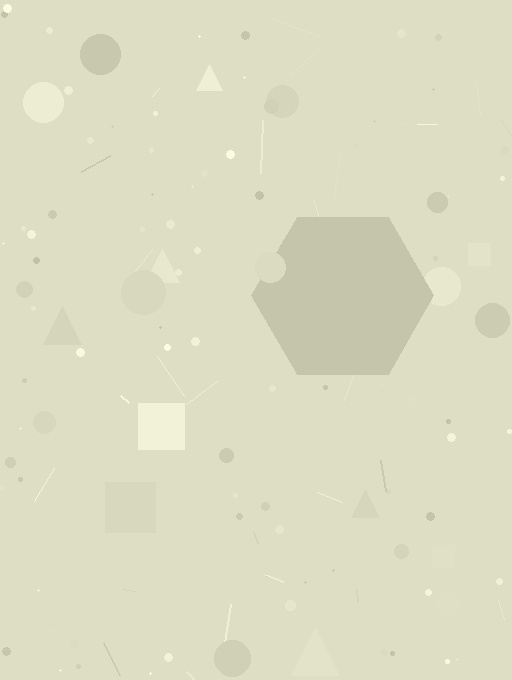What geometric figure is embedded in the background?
A hexagon is embedded in the background.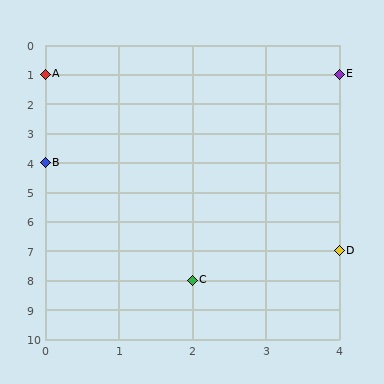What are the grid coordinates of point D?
Point D is at grid coordinates (4, 7).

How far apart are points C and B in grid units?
Points C and B are 2 columns and 4 rows apart (about 4.5 grid units diagonally).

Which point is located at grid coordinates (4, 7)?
Point D is at (4, 7).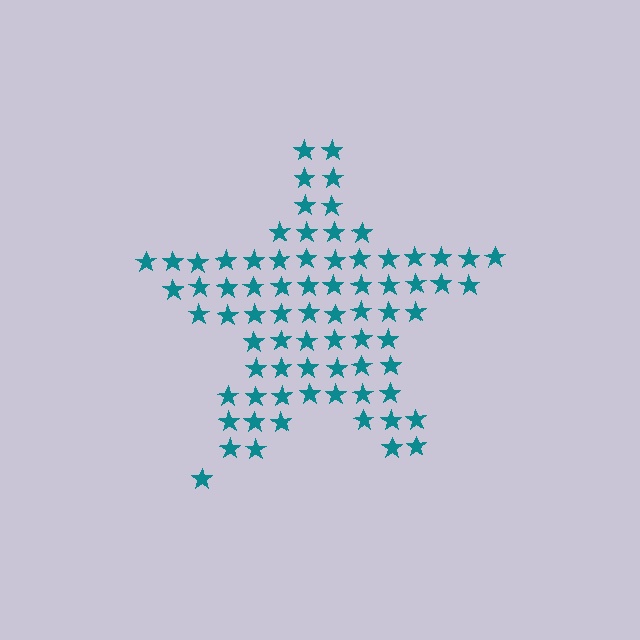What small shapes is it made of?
It is made of small stars.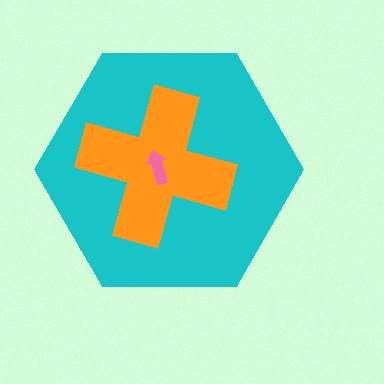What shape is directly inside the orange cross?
The pink arrow.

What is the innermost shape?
The pink arrow.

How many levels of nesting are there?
3.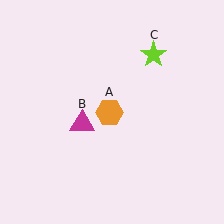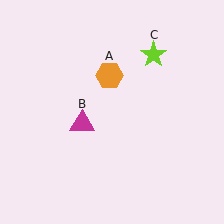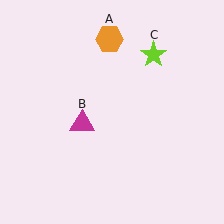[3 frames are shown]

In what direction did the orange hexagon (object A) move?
The orange hexagon (object A) moved up.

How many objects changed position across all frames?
1 object changed position: orange hexagon (object A).